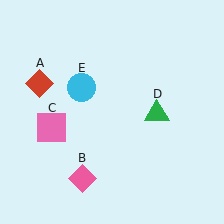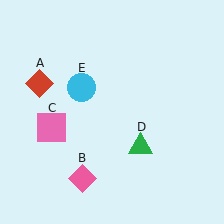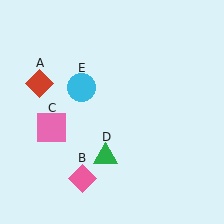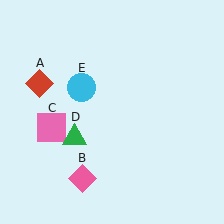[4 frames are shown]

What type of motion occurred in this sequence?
The green triangle (object D) rotated clockwise around the center of the scene.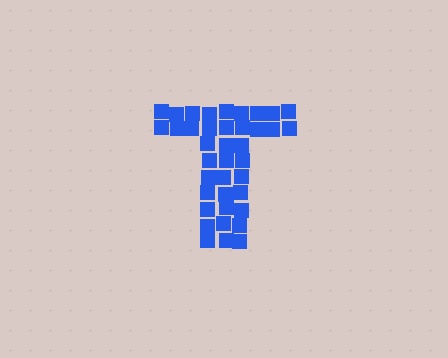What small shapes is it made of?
It is made of small squares.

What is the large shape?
The large shape is the letter T.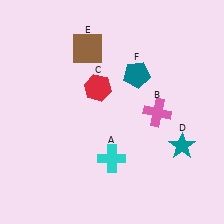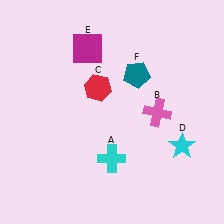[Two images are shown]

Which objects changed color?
D changed from teal to cyan. E changed from brown to magenta.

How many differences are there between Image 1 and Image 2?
There are 2 differences between the two images.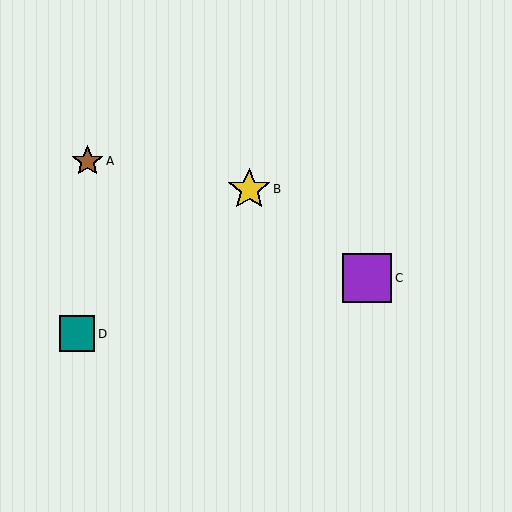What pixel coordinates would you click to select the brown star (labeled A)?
Click at (87, 161) to select the brown star A.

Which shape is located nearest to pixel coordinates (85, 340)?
The teal square (labeled D) at (77, 334) is nearest to that location.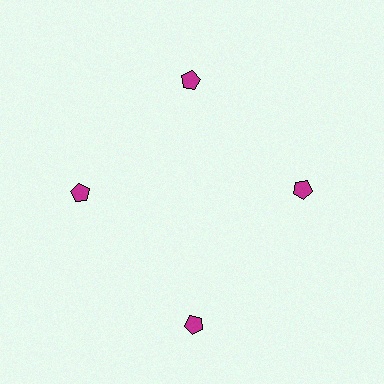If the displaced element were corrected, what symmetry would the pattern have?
It would have 4-fold rotational symmetry — the pattern would map onto itself every 90 degrees.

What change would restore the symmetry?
The symmetry would be restored by moving it inward, back onto the ring so that all 4 pentagons sit at equal angles and equal distance from the center.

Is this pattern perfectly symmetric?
No. The 4 magenta pentagons are arranged in a ring, but one element near the 6 o'clock position is pushed outward from the center, breaking the 4-fold rotational symmetry.